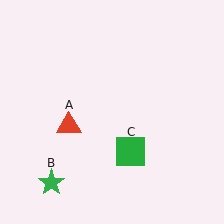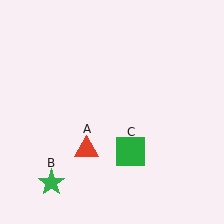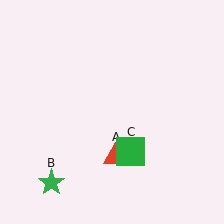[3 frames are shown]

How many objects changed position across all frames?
1 object changed position: red triangle (object A).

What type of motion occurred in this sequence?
The red triangle (object A) rotated counterclockwise around the center of the scene.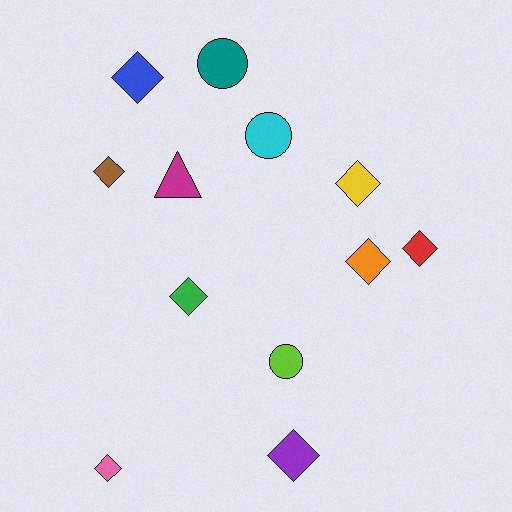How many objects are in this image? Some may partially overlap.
There are 12 objects.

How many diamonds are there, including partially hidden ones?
There are 8 diamonds.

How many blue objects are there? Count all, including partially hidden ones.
There is 1 blue object.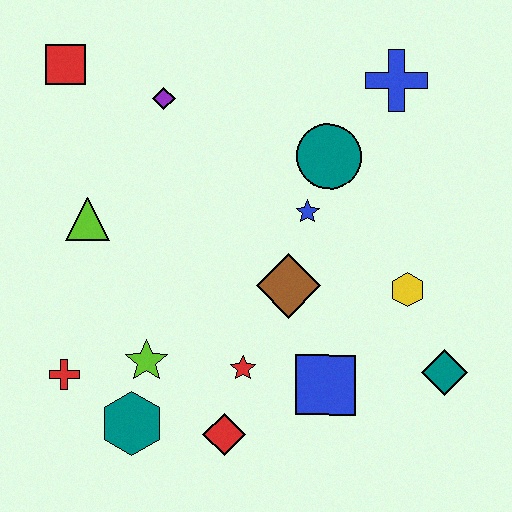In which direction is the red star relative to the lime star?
The red star is to the right of the lime star.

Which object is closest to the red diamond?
The red star is closest to the red diamond.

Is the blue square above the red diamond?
Yes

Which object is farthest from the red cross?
The blue cross is farthest from the red cross.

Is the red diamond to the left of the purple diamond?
No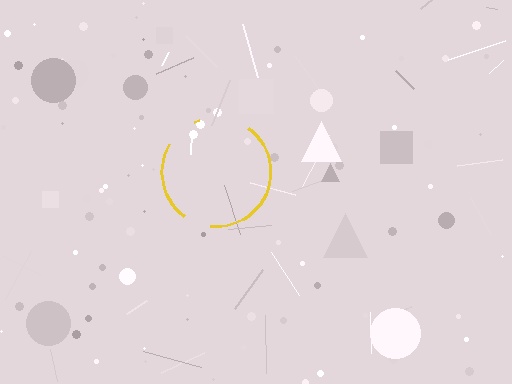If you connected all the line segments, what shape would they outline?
They would outline a circle.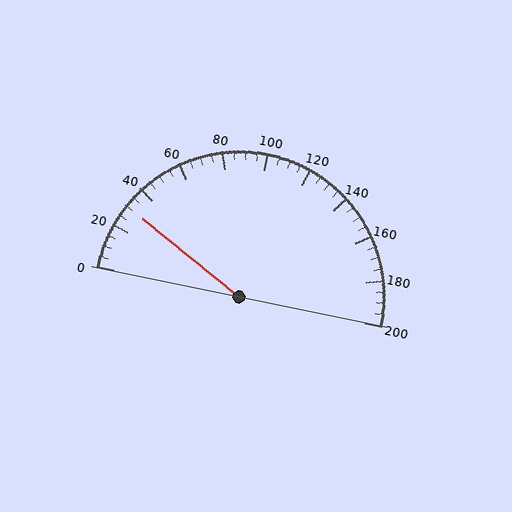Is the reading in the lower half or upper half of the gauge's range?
The reading is in the lower half of the range (0 to 200).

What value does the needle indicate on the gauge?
The needle indicates approximately 30.